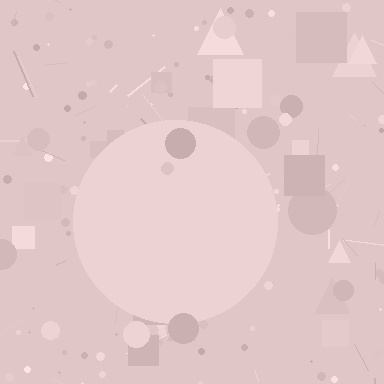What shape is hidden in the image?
A circle is hidden in the image.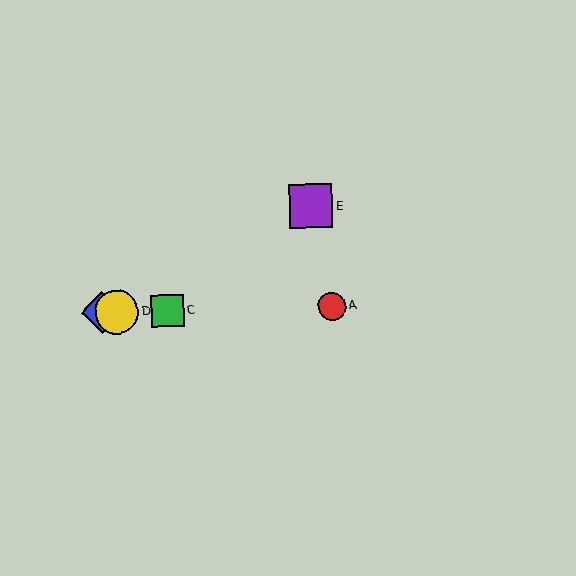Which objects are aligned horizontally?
Objects A, B, C, D are aligned horizontally.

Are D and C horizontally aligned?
Yes, both are at y≈312.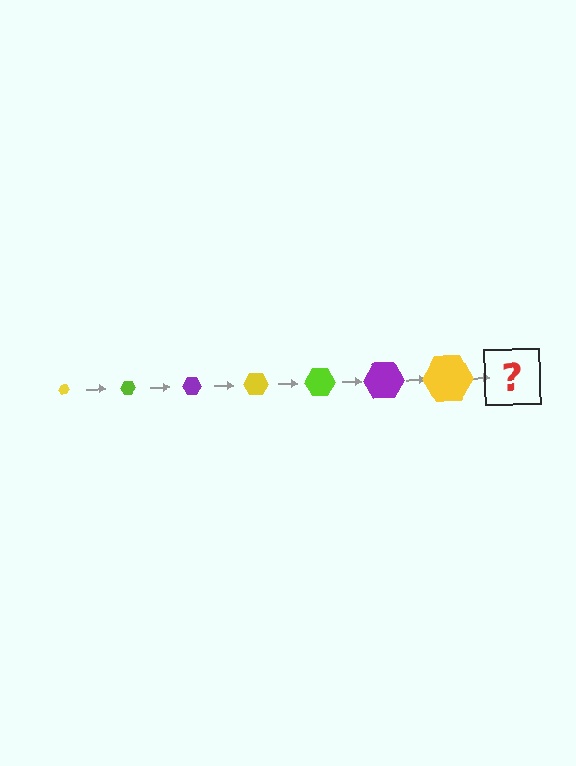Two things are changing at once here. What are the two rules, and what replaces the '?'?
The two rules are that the hexagon grows larger each step and the color cycles through yellow, lime, and purple. The '?' should be a lime hexagon, larger than the previous one.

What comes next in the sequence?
The next element should be a lime hexagon, larger than the previous one.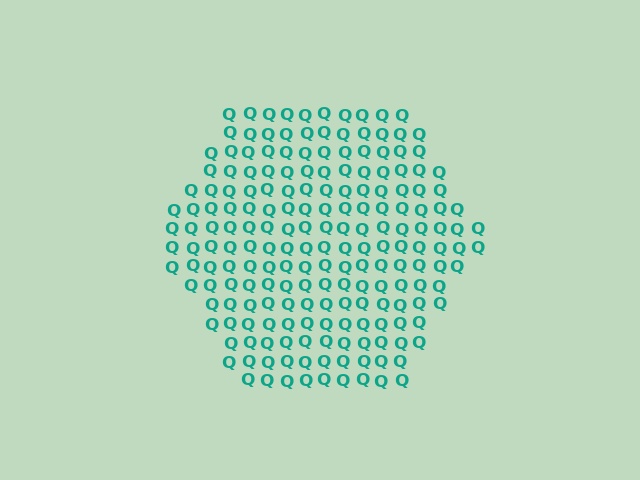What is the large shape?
The large shape is a hexagon.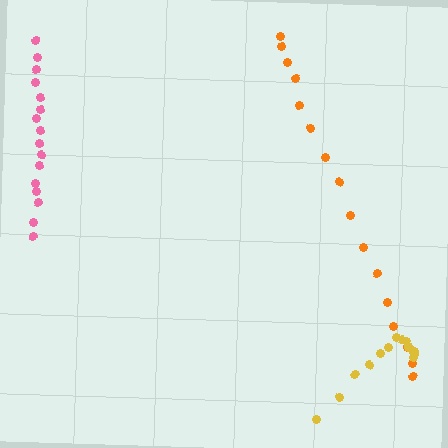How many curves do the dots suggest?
There are 3 distinct paths.